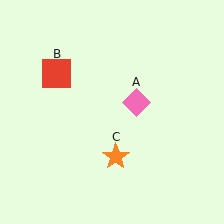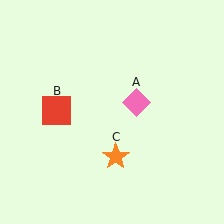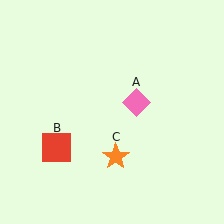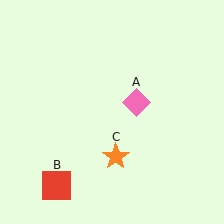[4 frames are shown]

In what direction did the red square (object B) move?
The red square (object B) moved down.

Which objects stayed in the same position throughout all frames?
Pink diamond (object A) and orange star (object C) remained stationary.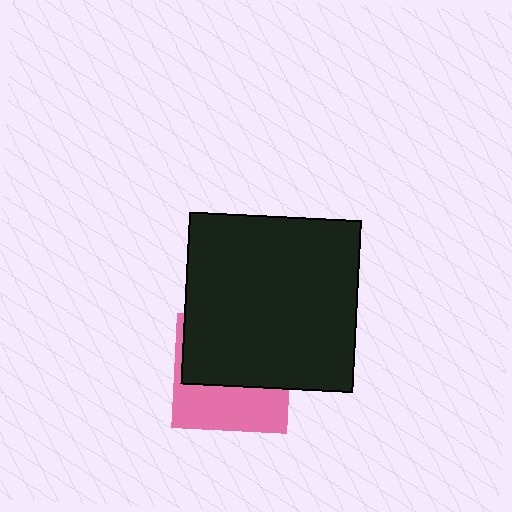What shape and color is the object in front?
The object in front is a black square.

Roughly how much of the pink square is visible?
A small part of it is visible (roughly 43%).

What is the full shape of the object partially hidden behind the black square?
The partially hidden object is a pink square.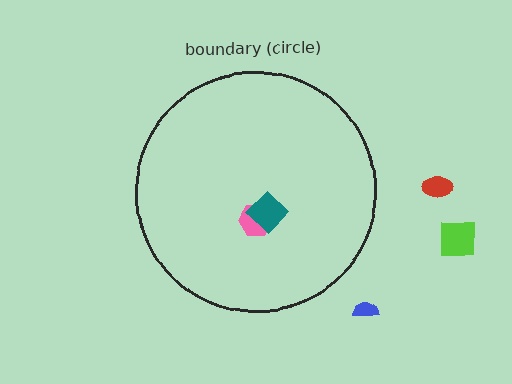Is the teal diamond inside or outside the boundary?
Inside.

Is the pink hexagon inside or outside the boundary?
Inside.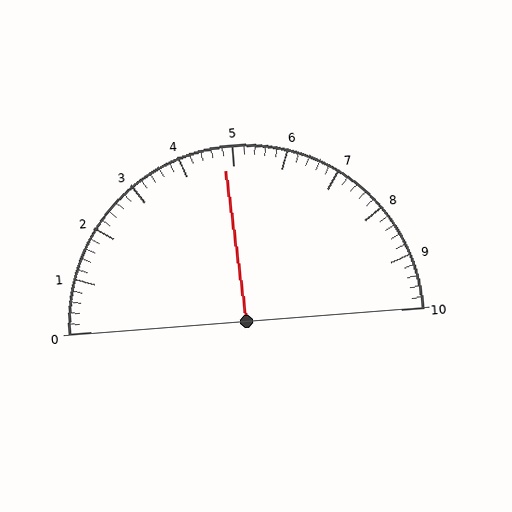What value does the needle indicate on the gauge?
The needle indicates approximately 4.8.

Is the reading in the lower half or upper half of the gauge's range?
The reading is in the lower half of the range (0 to 10).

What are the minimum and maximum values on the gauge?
The gauge ranges from 0 to 10.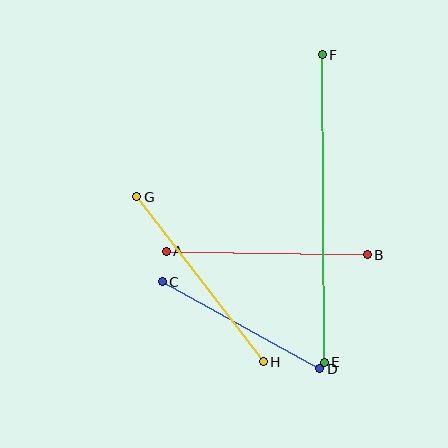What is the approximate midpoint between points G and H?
The midpoint is at approximately (200, 279) pixels.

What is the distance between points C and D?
The distance is approximately 180 pixels.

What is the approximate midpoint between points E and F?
The midpoint is at approximately (323, 209) pixels.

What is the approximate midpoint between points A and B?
The midpoint is at approximately (267, 253) pixels.